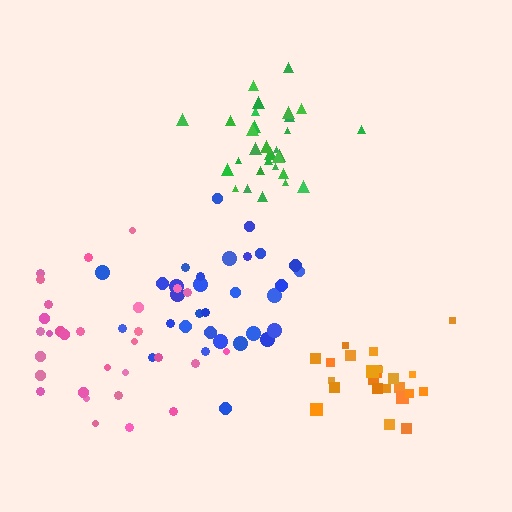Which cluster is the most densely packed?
Green.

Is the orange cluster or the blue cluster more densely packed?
Orange.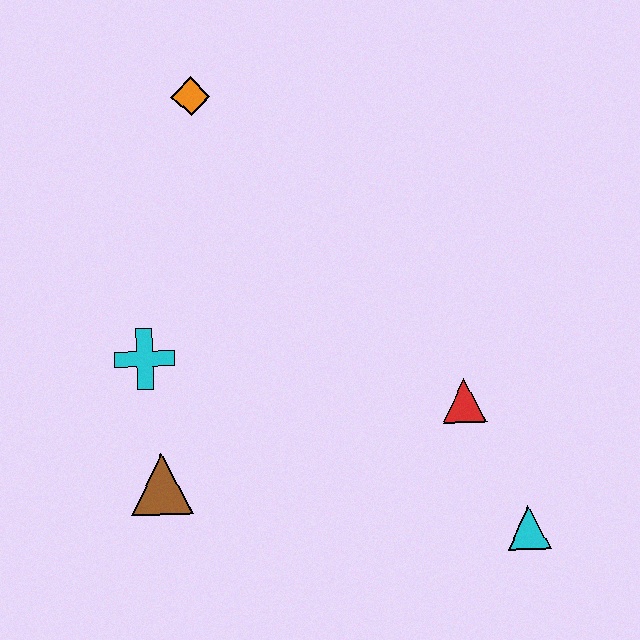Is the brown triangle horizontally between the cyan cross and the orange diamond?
Yes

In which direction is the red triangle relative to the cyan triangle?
The red triangle is above the cyan triangle.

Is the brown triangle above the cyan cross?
No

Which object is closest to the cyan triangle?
The red triangle is closest to the cyan triangle.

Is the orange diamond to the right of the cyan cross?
Yes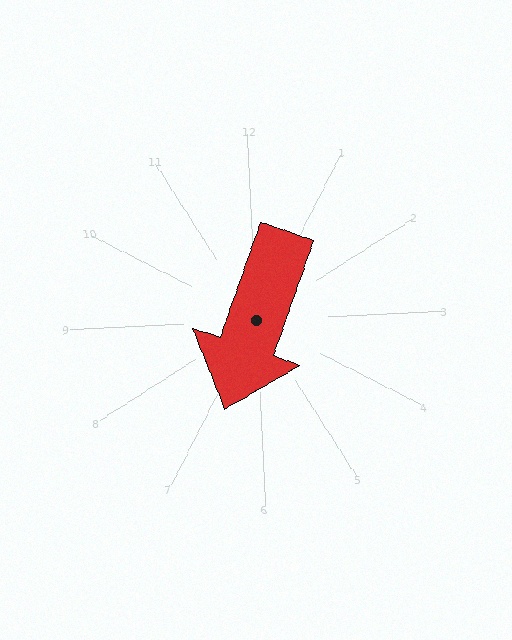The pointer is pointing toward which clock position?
Roughly 7 o'clock.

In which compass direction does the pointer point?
South.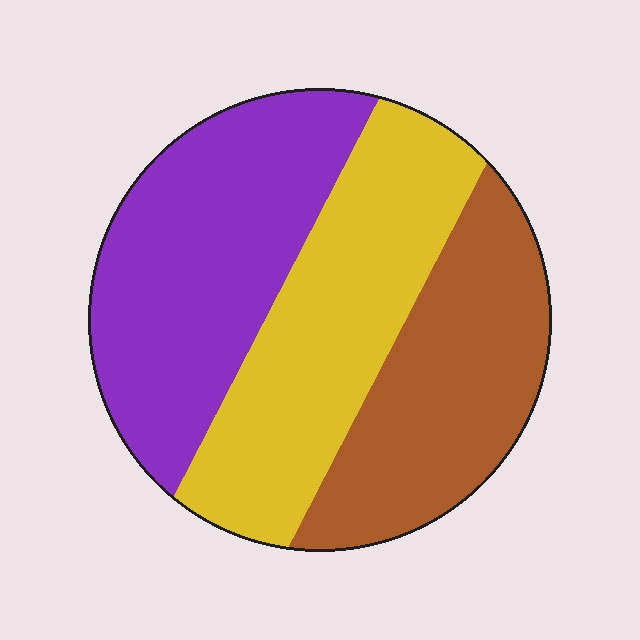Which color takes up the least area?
Brown, at roughly 30%.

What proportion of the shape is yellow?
Yellow takes up about one third (1/3) of the shape.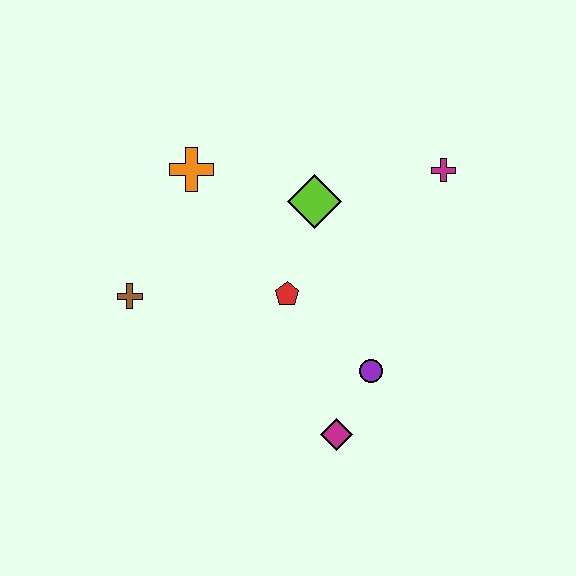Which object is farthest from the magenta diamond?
The orange cross is farthest from the magenta diamond.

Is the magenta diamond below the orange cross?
Yes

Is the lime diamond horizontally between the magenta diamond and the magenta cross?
No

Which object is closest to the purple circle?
The magenta diamond is closest to the purple circle.